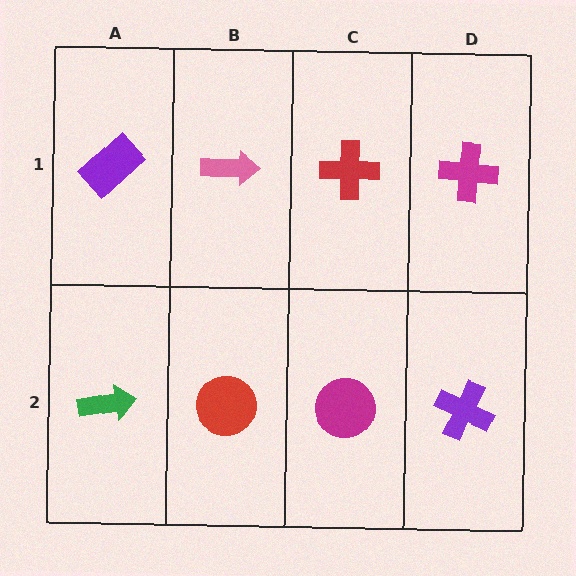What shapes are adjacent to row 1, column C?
A magenta circle (row 2, column C), a pink arrow (row 1, column B), a magenta cross (row 1, column D).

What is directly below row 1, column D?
A purple cross.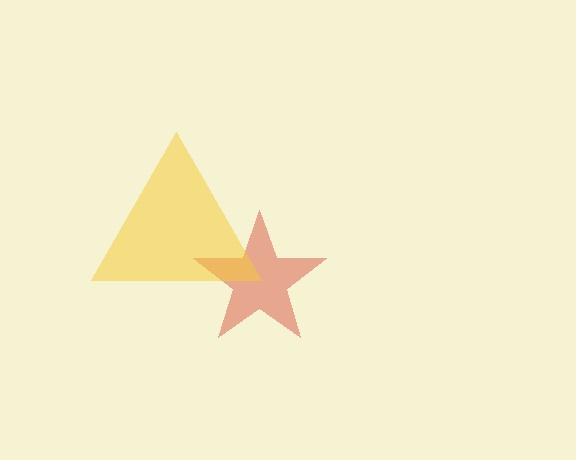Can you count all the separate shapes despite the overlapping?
Yes, there are 2 separate shapes.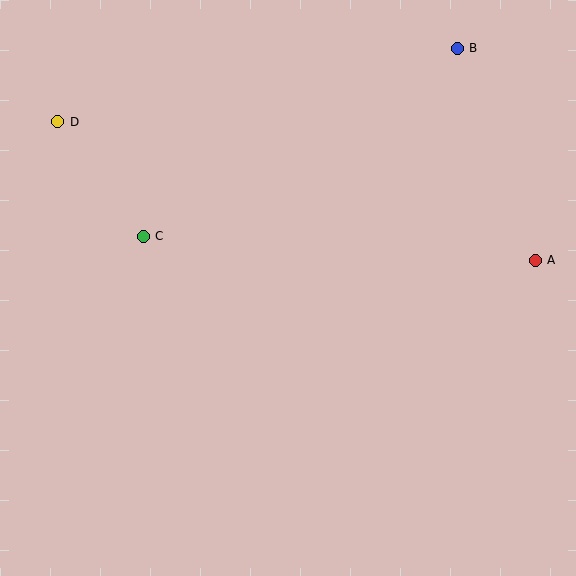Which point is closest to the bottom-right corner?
Point A is closest to the bottom-right corner.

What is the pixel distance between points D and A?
The distance between D and A is 497 pixels.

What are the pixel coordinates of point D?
Point D is at (58, 122).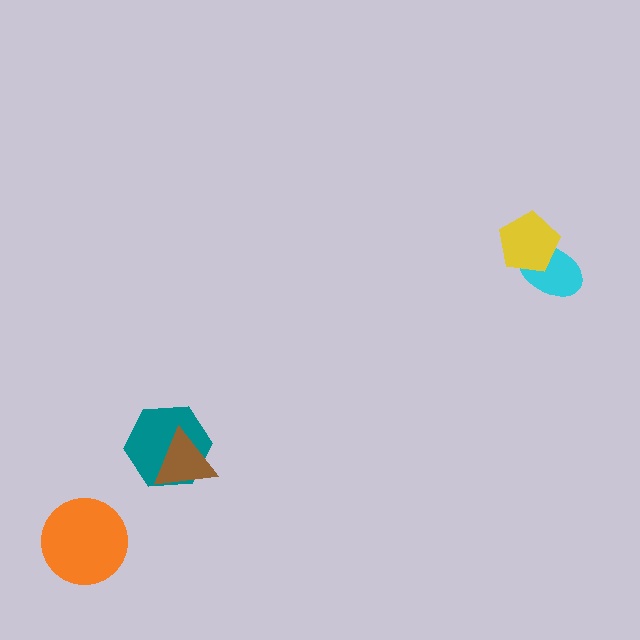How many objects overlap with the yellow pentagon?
1 object overlaps with the yellow pentagon.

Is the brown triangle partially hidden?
No, no other shape covers it.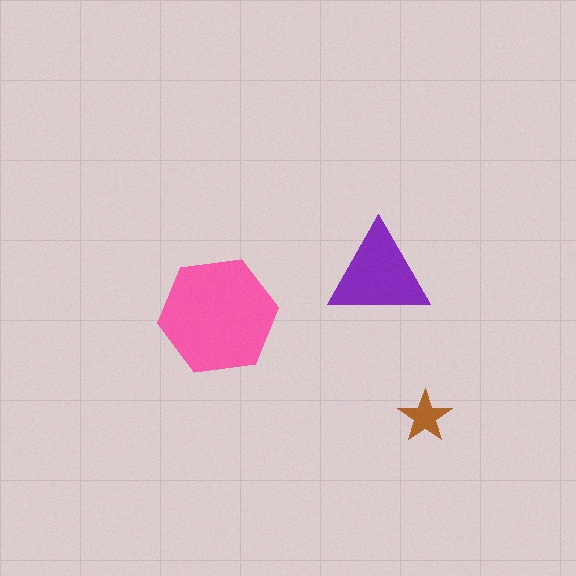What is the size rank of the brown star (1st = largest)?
3rd.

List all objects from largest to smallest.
The pink hexagon, the purple triangle, the brown star.